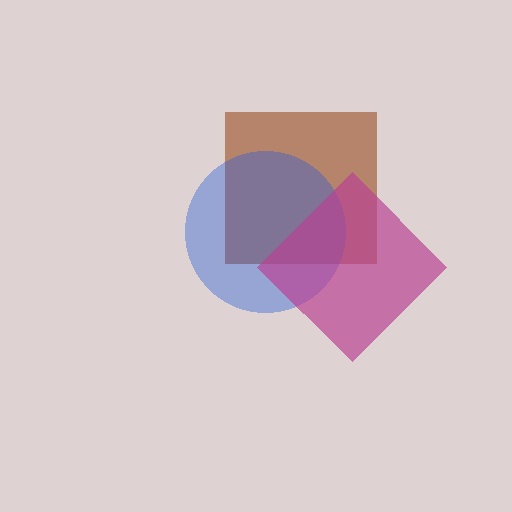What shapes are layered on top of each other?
The layered shapes are: a brown square, a blue circle, a magenta diamond.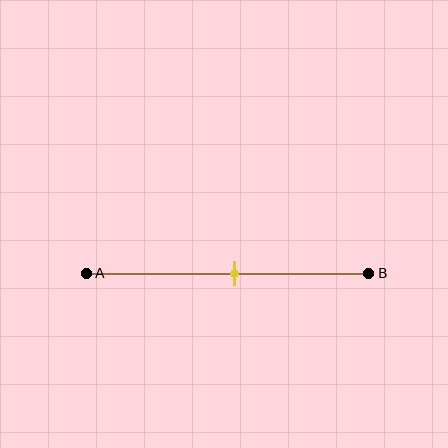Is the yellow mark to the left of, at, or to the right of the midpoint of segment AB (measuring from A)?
The yellow mark is approximately at the midpoint of segment AB.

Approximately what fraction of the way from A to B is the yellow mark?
The yellow mark is approximately 50% of the way from A to B.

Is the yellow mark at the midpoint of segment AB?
Yes, the mark is approximately at the midpoint.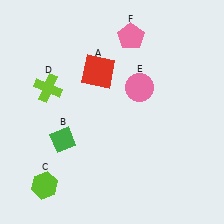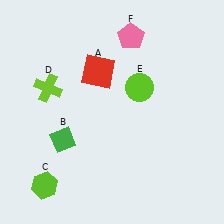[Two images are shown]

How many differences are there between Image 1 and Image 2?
There is 1 difference between the two images.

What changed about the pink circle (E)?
In Image 1, E is pink. In Image 2, it changed to lime.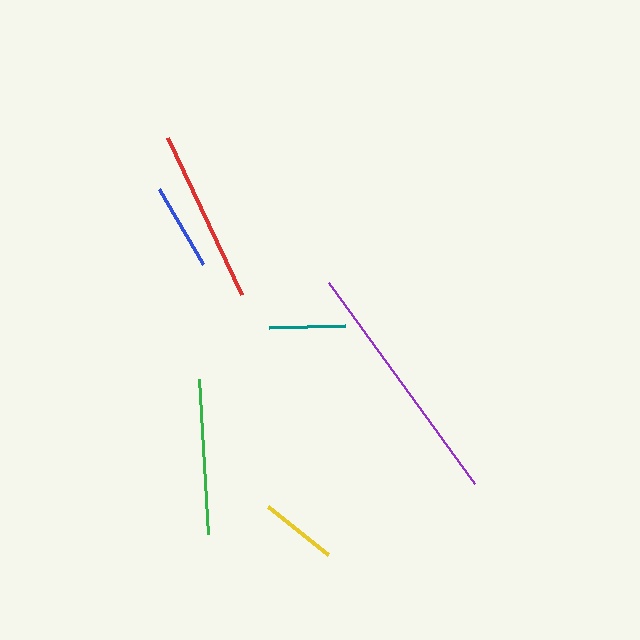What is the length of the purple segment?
The purple segment is approximately 249 pixels long.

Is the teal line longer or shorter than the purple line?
The purple line is longer than the teal line.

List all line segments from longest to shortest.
From longest to shortest: purple, red, green, blue, yellow, teal.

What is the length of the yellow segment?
The yellow segment is approximately 77 pixels long.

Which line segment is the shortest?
The teal line is the shortest at approximately 76 pixels.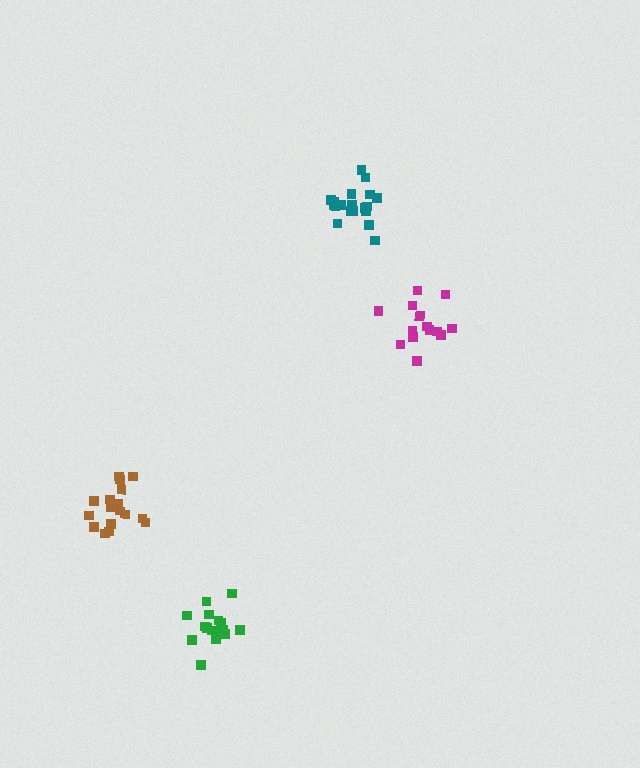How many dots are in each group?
Group 1: 15 dots, Group 2: 20 dots, Group 3: 16 dots, Group 4: 18 dots (69 total).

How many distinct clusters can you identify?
There are 4 distinct clusters.